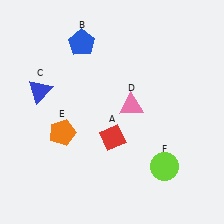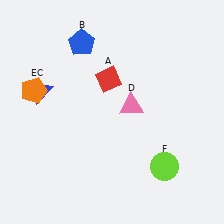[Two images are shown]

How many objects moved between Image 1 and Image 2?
2 objects moved between the two images.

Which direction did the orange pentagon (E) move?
The orange pentagon (E) moved up.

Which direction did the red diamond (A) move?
The red diamond (A) moved up.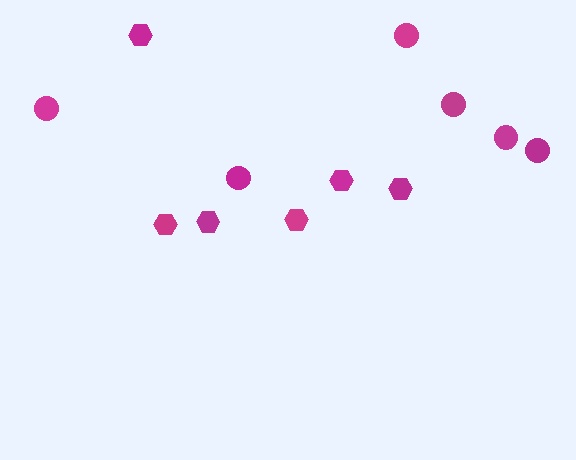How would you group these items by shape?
There are 2 groups: one group of hexagons (6) and one group of circles (6).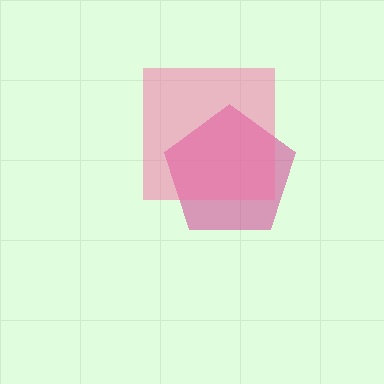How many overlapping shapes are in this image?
There are 2 overlapping shapes in the image.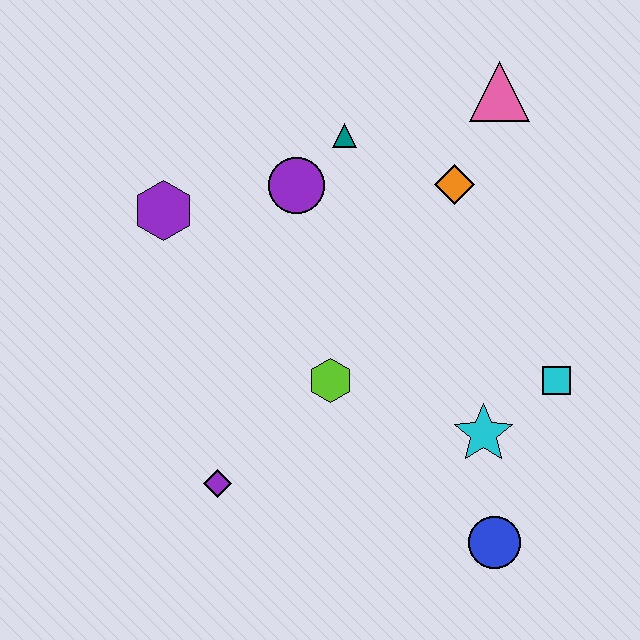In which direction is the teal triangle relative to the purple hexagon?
The teal triangle is to the right of the purple hexagon.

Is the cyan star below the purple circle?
Yes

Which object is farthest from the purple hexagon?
The blue circle is farthest from the purple hexagon.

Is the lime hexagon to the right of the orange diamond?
No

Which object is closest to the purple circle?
The teal triangle is closest to the purple circle.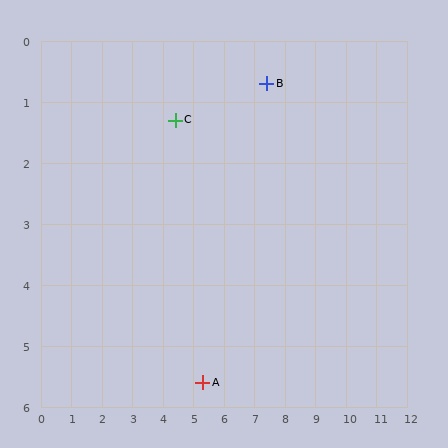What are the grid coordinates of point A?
Point A is at approximately (5.3, 5.6).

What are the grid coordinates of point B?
Point B is at approximately (7.4, 0.7).